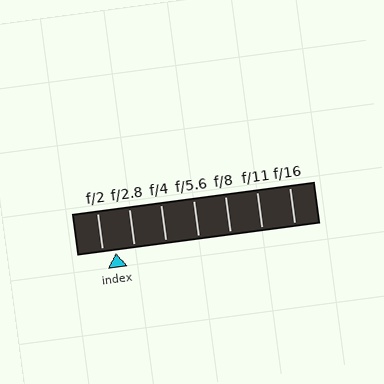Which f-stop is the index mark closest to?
The index mark is closest to f/2.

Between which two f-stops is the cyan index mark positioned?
The index mark is between f/2 and f/2.8.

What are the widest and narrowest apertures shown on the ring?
The widest aperture shown is f/2 and the narrowest is f/16.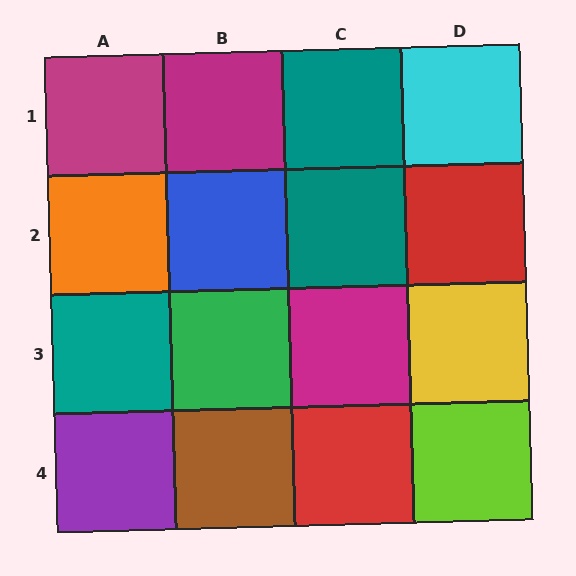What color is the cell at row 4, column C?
Red.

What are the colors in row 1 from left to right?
Magenta, magenta, teal, cyan.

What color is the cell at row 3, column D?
Yellow.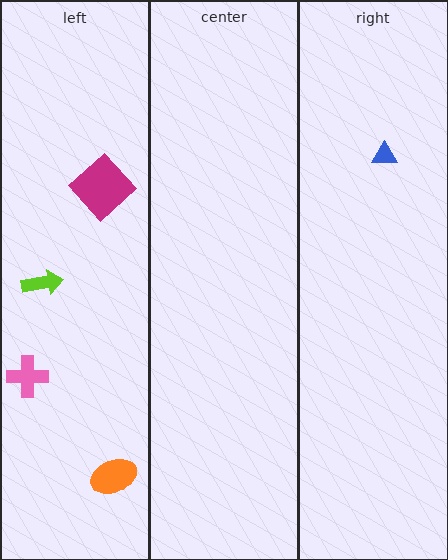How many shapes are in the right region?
1.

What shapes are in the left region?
The lime arrow, the pink cross, the magenta diamond, the orange ellipse.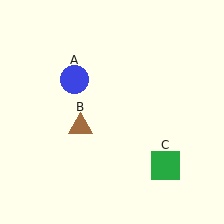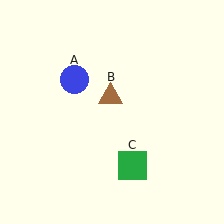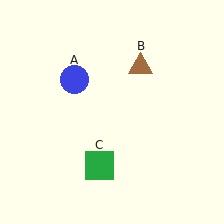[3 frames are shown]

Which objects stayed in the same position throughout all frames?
Blue circle (object A) remained stationary.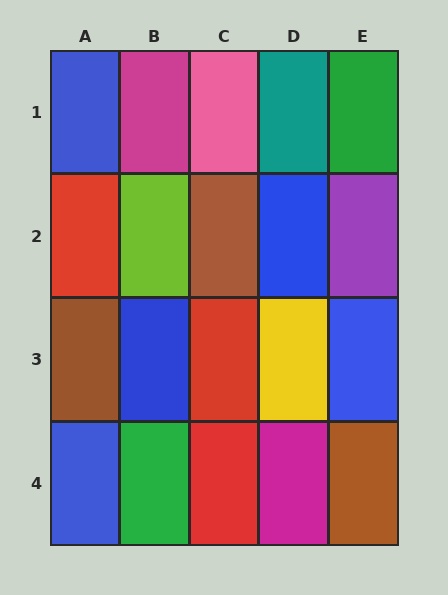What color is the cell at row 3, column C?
Red.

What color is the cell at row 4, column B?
Green.